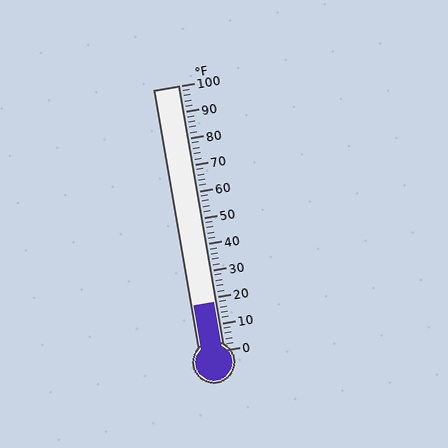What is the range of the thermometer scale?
The thermometer scale ranges from 0°F to 100°F.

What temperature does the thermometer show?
The thermometer shows approximately 18°F.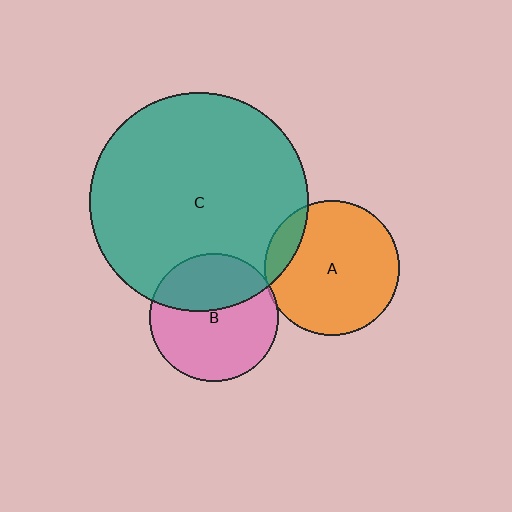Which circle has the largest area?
Circle C (teal).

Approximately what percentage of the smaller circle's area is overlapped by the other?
Approximately 35%.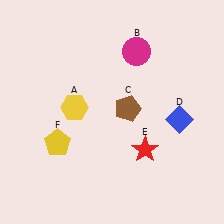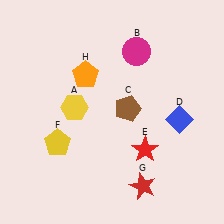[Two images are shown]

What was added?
A red star (G), an orange pentagon (H) were added in Image 2.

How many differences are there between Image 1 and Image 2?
There are 2 differences between the two images.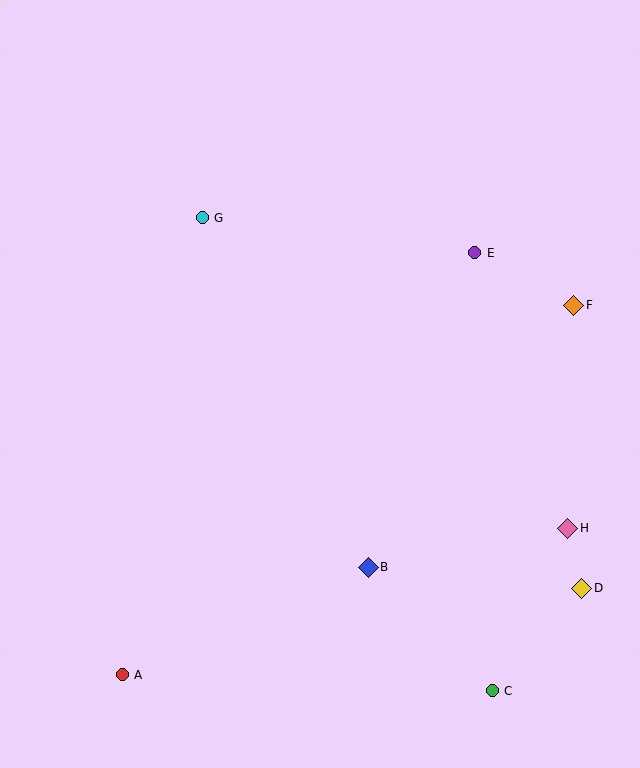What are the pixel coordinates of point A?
Point A is at (122, 675).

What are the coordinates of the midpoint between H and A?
The midpoint between H and A is at (345, 602).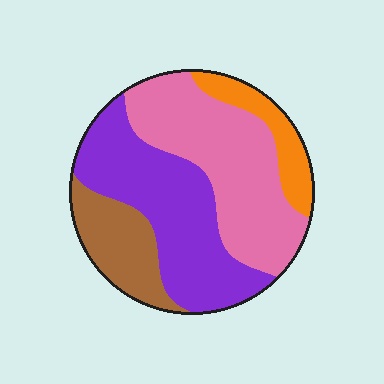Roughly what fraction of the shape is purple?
Purple takes up between a third and a half of the shape.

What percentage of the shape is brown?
Brown covers about 15% of the shape.